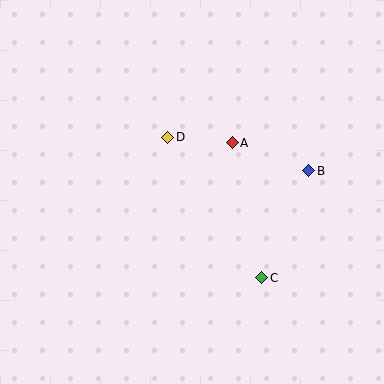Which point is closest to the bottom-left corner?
Point C is closest to the bottom-left corner.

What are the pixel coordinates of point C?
Point C is at (262, 278).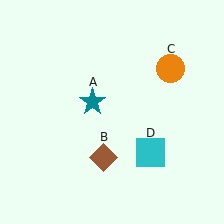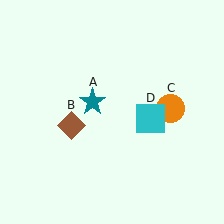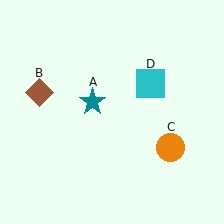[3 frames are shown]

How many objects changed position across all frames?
3 objects changed position: brown diamond (object B), orange circle (object C), cyan square (object D).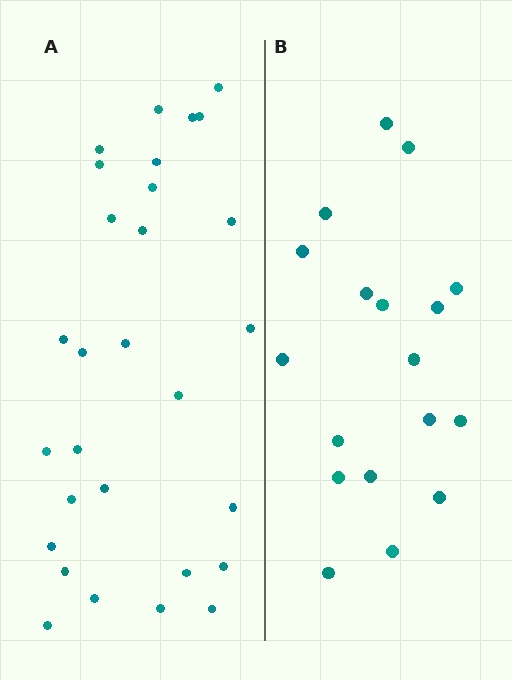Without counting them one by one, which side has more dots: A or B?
Region A (the left region) has more dots.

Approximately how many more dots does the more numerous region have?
Region A has roughly 12 or so more dots than region B.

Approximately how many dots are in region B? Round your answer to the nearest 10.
About 20 dots. (The exact count is 18, which rounds to 20.)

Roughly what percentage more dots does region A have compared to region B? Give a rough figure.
About 60% more.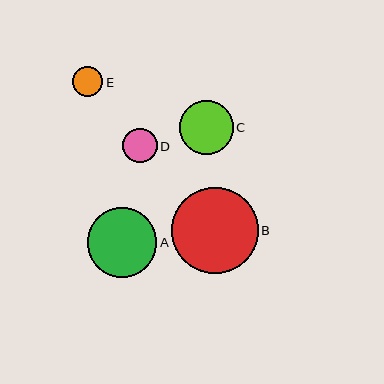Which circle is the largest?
Circle B is the largest with a size of approximately 87 pixels.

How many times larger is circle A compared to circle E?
Circle A is approximately 2.3 times the size of circle E.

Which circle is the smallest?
Circle E is the smallest with a size of approximately 30 pixels.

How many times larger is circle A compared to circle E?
Circle A is approximately 2.3 times the size of circle E.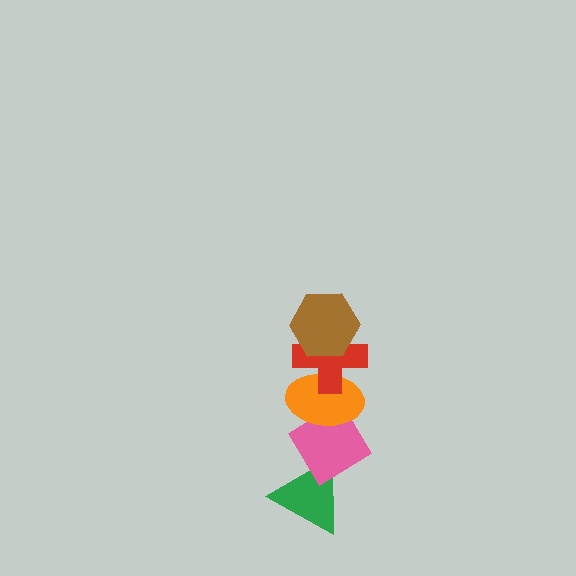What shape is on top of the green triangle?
The pink diamond is on top of the green triangle.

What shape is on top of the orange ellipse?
The red cross is on top of the orange ellipse.